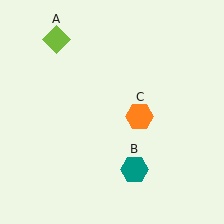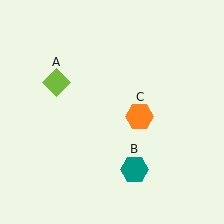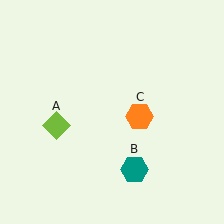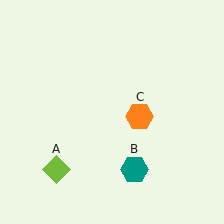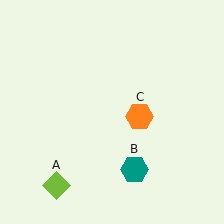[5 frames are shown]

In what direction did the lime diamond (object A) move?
The lime diamond (object A) moved down.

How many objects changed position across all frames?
1 object changed position: lime diamond (object A).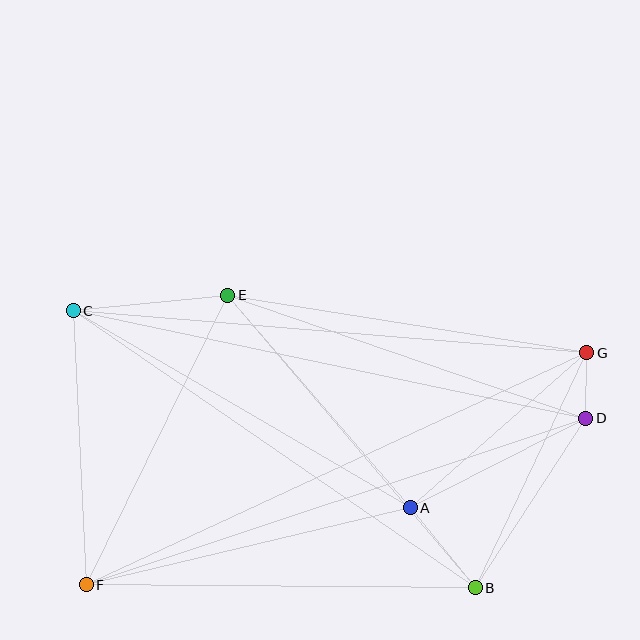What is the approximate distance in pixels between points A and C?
The distance between A and C is approximately 390 pixels.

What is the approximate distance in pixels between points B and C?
The distance between B and C is approximately 488 pixels.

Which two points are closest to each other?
Points D and G are closest to each other.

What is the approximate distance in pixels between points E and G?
The distance between E and G is approximately 364 pixels.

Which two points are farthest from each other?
Points F and G are farthest from each other.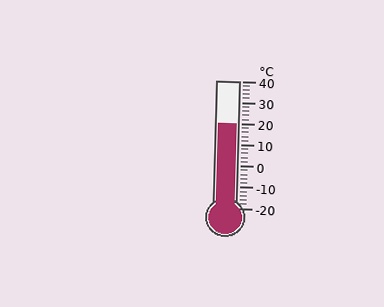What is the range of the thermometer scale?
The thermometer scale ranges from -20°C to 40°C.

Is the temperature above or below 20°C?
The temperature is at 20°C.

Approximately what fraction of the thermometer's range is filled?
The thermometer is filled to approximately 65% of its range.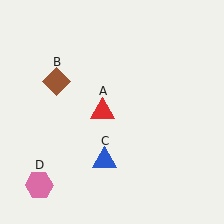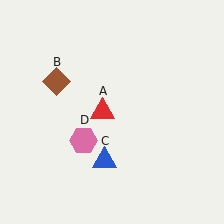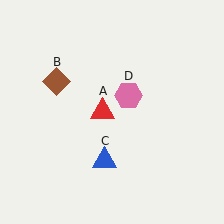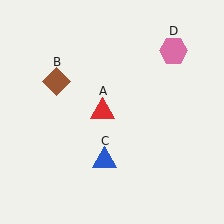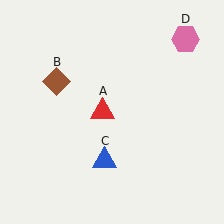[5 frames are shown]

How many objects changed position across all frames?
1 object changed position: pink hexagon (object D).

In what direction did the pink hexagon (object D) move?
The pink hexagon (object D) moved up and to the right.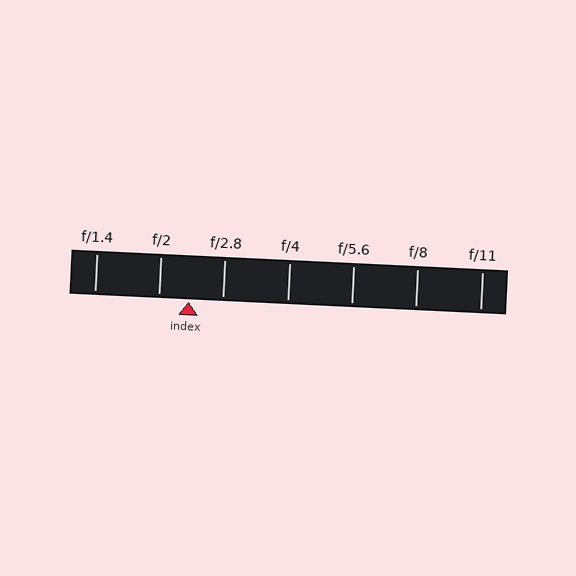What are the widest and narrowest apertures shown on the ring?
The widest aperture shown is f/1.4 and the narrowest is f/11.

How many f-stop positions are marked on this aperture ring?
There are 7 f-stop positions marked.